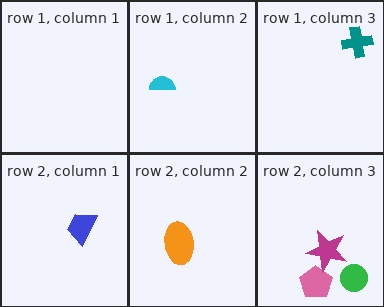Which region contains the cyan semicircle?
The row 1, column 2 region.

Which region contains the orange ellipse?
The row 2, column 2 region.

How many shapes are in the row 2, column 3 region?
3.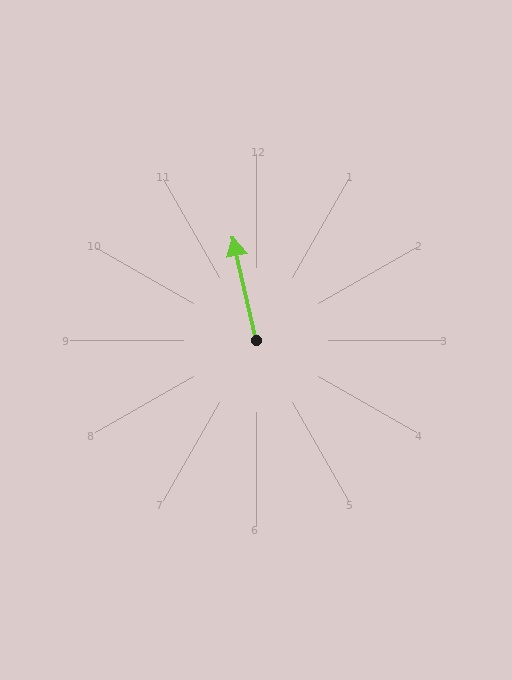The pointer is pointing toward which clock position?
Roughly 12 o'clock.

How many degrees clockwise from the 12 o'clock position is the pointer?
Approximately 347 degrees.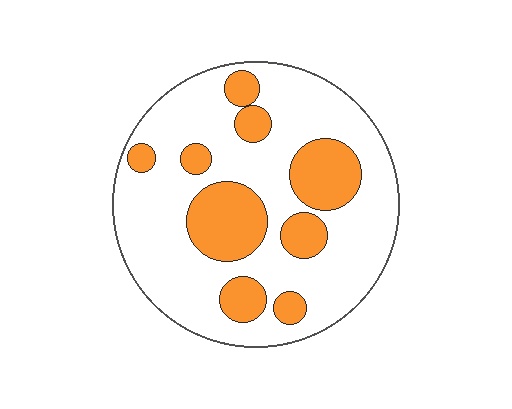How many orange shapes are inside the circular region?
9.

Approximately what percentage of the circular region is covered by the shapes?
Approximately 25%.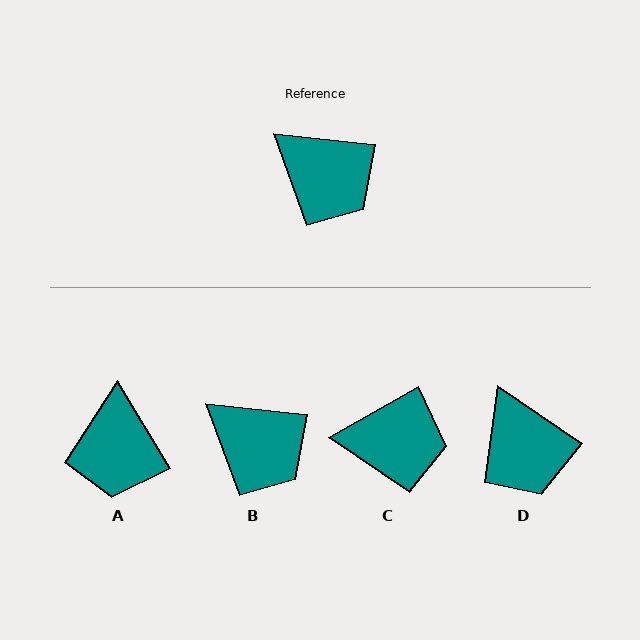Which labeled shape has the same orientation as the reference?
B.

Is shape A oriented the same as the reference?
No, it is off by about 53 degrees.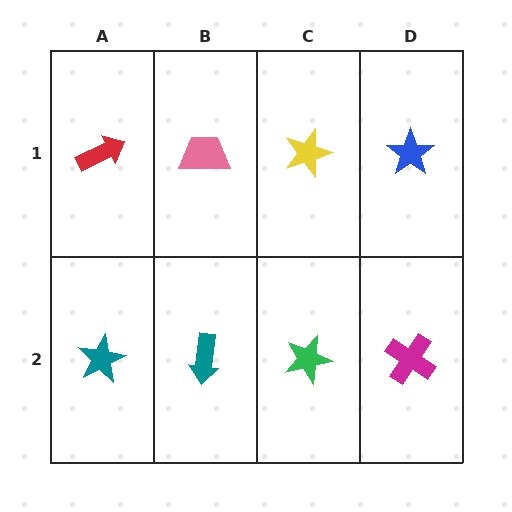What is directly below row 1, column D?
A magenta cross.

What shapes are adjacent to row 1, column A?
A teal star (row 2, column A), a pink trapezoid (row 1, column B).